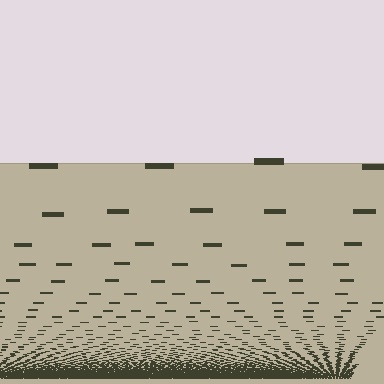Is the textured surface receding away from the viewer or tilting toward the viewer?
The surface appears to tilt toward the viewer. Texture elements get larger and sparser toward the top.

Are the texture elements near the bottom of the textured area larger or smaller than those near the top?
Smaller. The gradient is inverted — elements near the bottom are smaller and denser.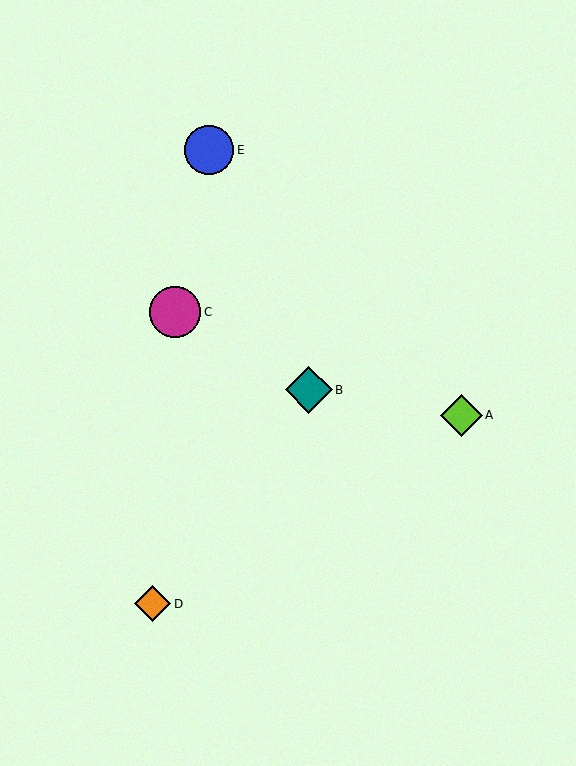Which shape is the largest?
The magenta circle (labeled C) is the largest.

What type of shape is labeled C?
Shape C is a magenta circle.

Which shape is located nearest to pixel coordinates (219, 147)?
The blue circle (labeled E) at (209, 150) is nearest to that location.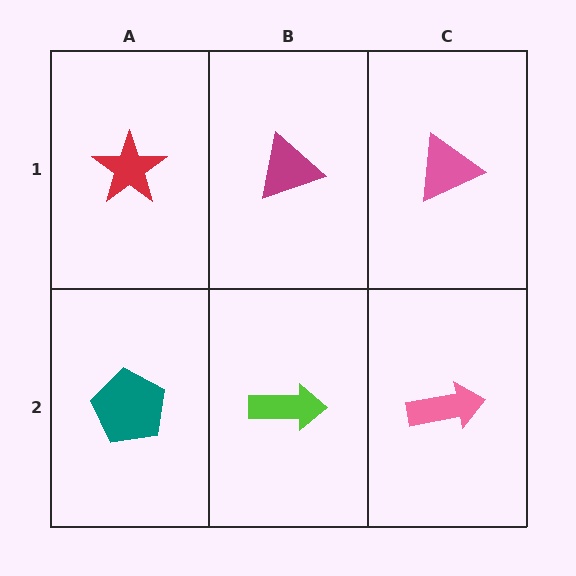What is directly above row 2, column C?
A pink triangle.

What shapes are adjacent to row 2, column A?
A red star (row 1, column A), a lime arrow (row 2, column B).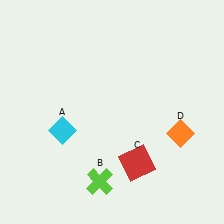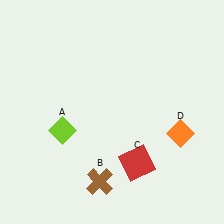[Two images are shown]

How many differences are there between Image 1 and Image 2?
There are 2 differences between the two images.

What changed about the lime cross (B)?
In Image 1, B is lime. In Image 2, it changed to brown.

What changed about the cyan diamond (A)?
In Image 1, A is cyan. In Image 2, it changed to lime.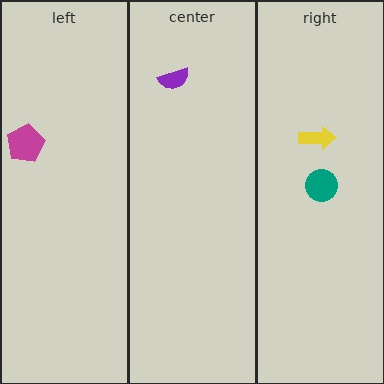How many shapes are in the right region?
2.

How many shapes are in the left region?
1.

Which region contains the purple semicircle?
The center region.